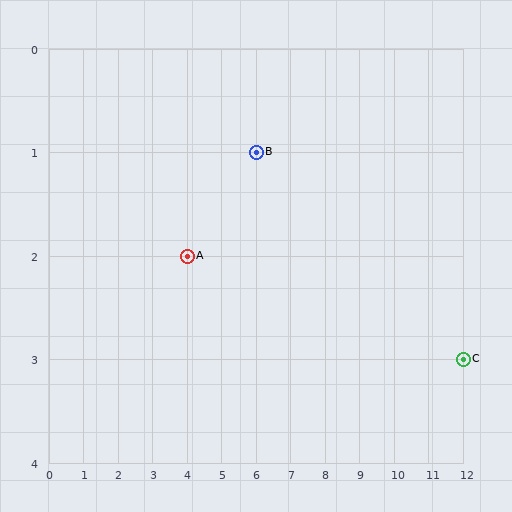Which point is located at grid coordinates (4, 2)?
Point A is at (4, 2).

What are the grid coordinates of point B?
Point B is at grid coordinates (6, 1).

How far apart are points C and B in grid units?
Points C and B are 6 columns and 2 rows apart (about 6.3 grid units diagonally).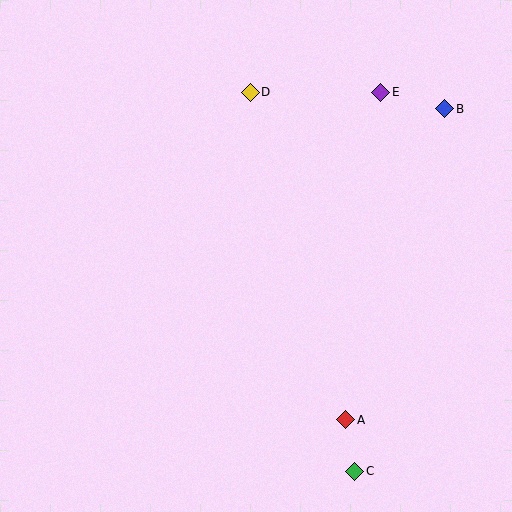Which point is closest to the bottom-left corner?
Point C is closest to the bottom-left corner.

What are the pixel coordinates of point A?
Point A is at (346, 420).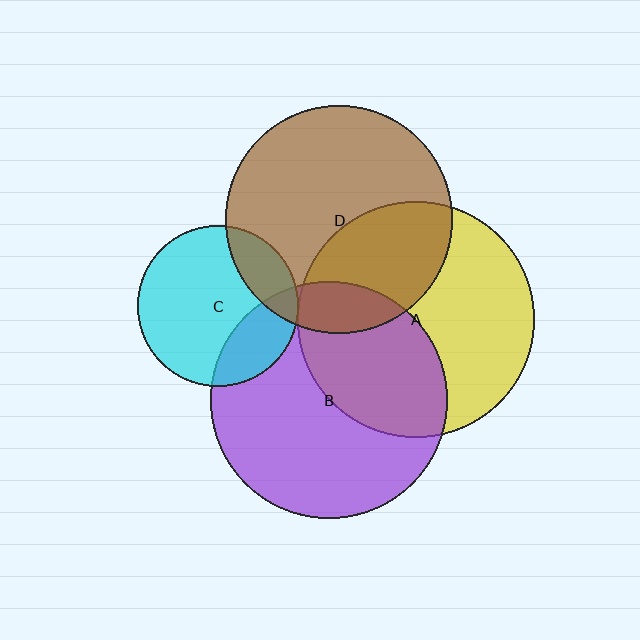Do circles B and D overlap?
Yes.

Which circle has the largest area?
Circle B (purple).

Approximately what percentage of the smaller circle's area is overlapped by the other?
Approximately 15%.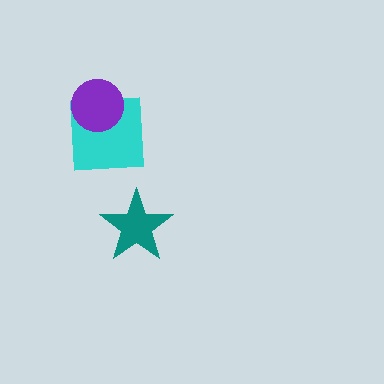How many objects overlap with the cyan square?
1 object overlaps with the cyan square.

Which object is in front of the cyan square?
The purple circle is in front of the cyan square.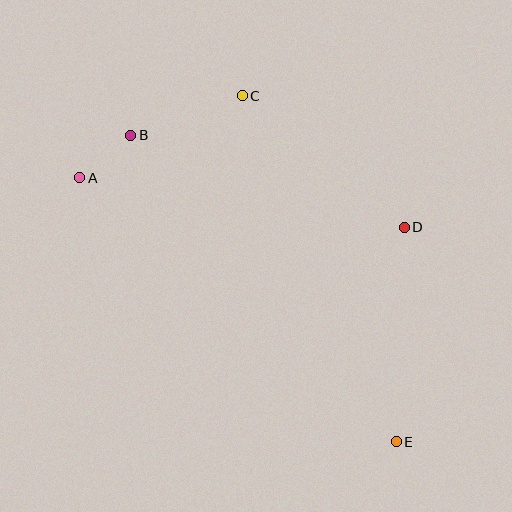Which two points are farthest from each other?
Points A and E are farthest from each other.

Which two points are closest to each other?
Points A and B are closest to each other.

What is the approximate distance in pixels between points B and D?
The distance between B and D is approximately 289 pixels.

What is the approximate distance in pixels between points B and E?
The distance between B and E is approximately 406 pixels.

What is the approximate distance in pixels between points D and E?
The distance between D and E is approximately 215 pixels.